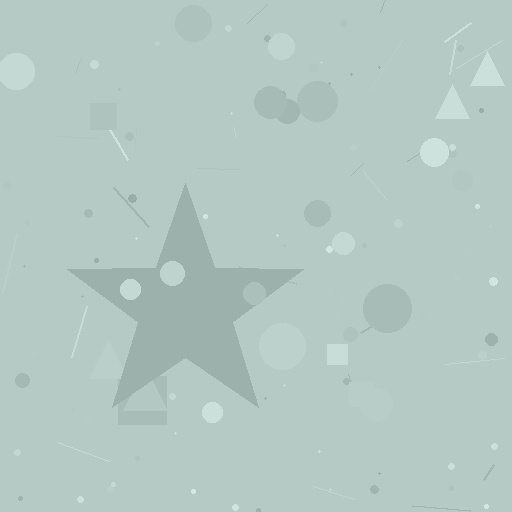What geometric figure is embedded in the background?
A star is embedded in the background.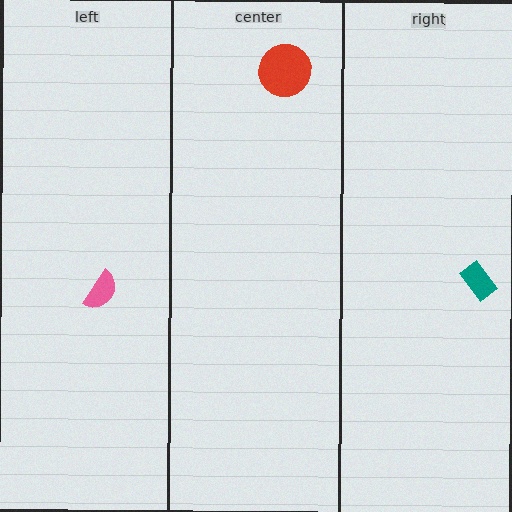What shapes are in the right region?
The teal rectangle.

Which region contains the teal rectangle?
The right region.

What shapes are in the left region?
The pink semicircle.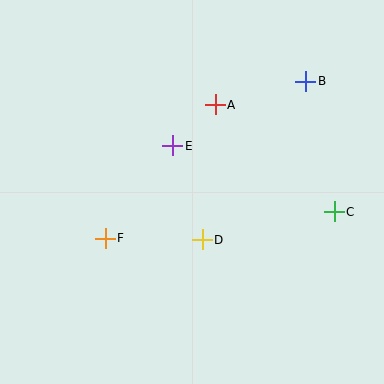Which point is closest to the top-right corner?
Point B is closest to the top-right corner.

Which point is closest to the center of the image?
Point D at (202, 240) is closest to the center.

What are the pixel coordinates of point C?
Point C is at (334, 212).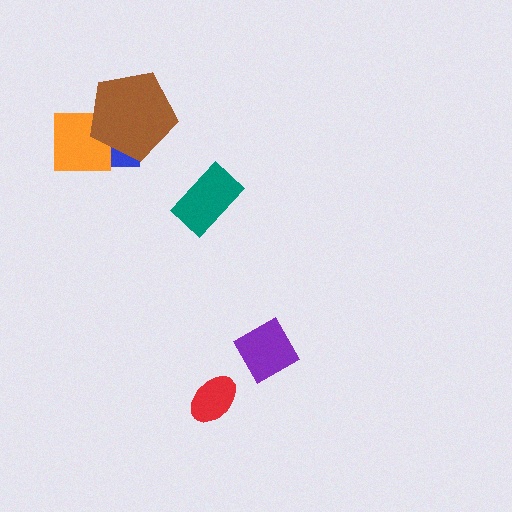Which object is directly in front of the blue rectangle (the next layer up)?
The orange square is directly in front of the blue rectangle.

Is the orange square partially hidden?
Yes, it is partially covered by another shape.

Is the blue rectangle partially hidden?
Yes, it is partially covered by another shape.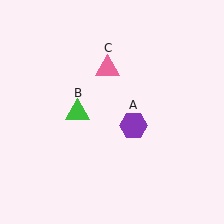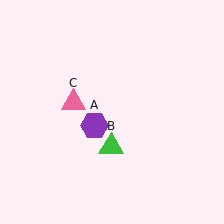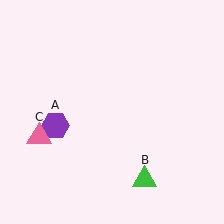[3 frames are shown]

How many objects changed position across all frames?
3 objects changed position: purple hexagon (object A), green triangle (object B), pink triangle (object C).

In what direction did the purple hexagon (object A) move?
The purple hexagon (object A) moved left.